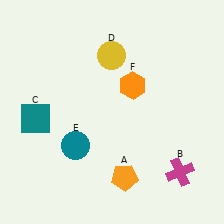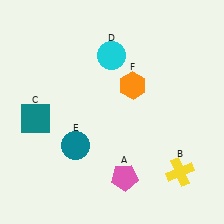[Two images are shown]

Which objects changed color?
A changed from orange to pink. B changed from magenta to yellow. D changed from yellow to cyan.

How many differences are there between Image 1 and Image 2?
There are 3 differences between the two images.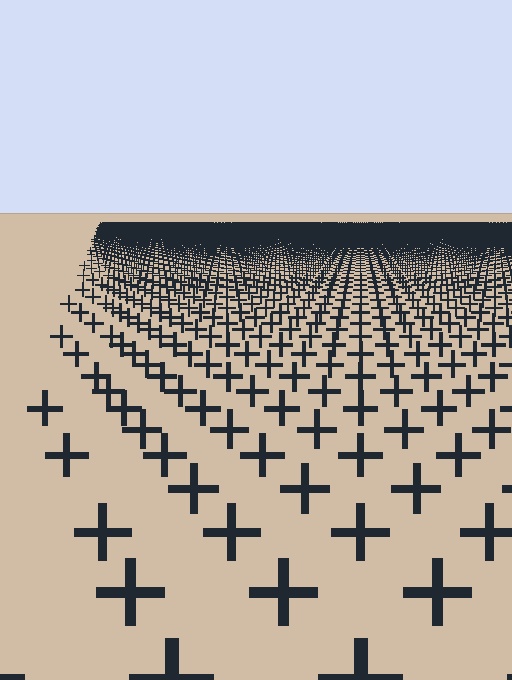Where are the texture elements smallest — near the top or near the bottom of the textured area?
Near the top.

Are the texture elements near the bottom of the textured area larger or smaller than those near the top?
Larger. Near the bottom, elements are closer to the viewer and appear at a bigger on-screen size.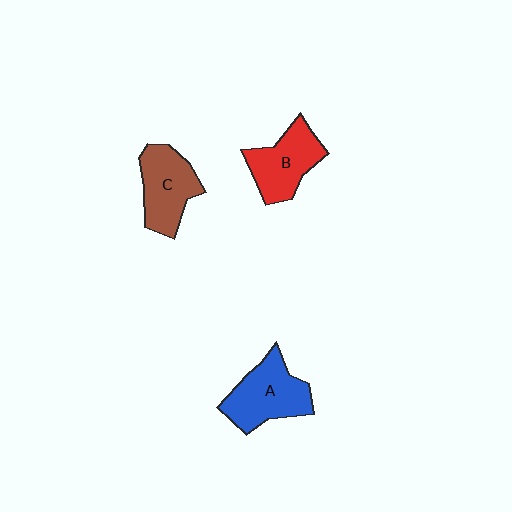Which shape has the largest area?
Shape A (blue).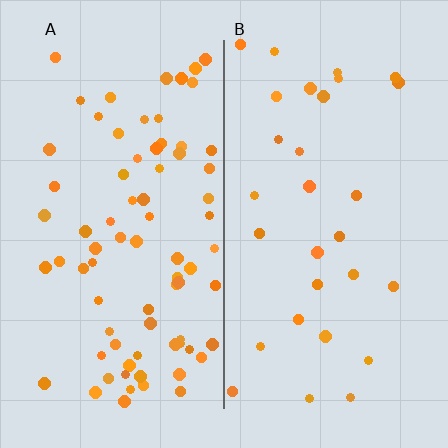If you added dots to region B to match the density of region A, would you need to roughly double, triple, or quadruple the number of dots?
Approximately triple.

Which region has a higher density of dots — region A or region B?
A (the left).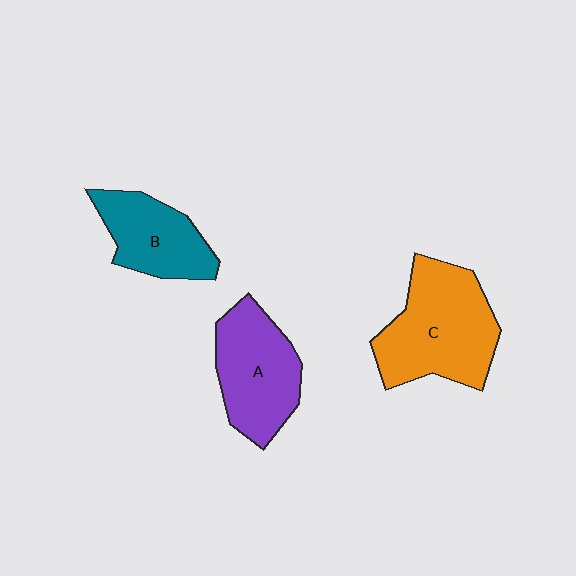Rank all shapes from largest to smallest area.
From largest to smallest: C (orange), A (purple), B (teal).